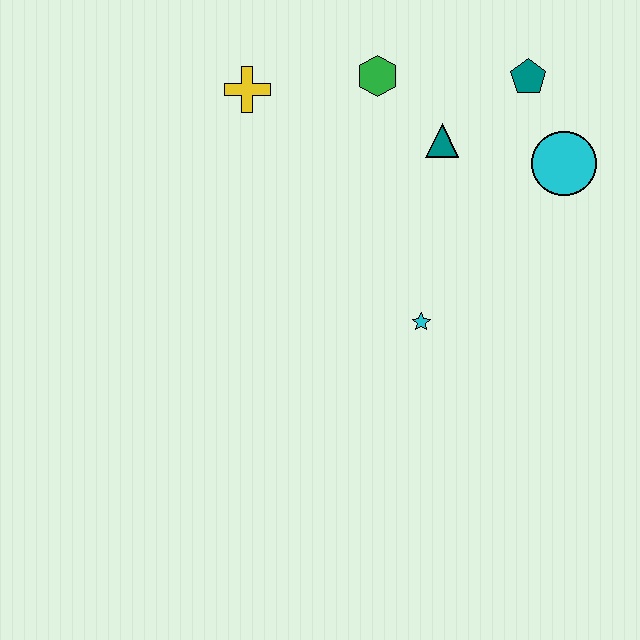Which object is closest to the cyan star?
The teal triangle is closest to the cyan star.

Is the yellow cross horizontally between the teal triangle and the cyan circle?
No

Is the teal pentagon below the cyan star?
No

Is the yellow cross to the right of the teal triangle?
No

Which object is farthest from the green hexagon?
The cyan star is farthest from the green hexagon.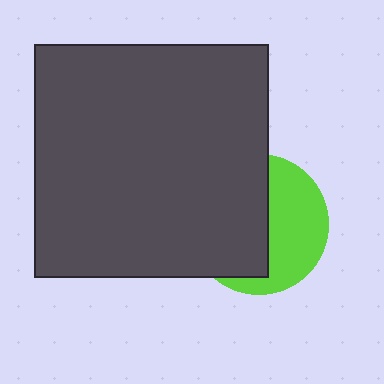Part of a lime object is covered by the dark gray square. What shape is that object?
It is a circle.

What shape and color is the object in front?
The object in front is a dark gray square.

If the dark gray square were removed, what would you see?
You would see the complete lime circle.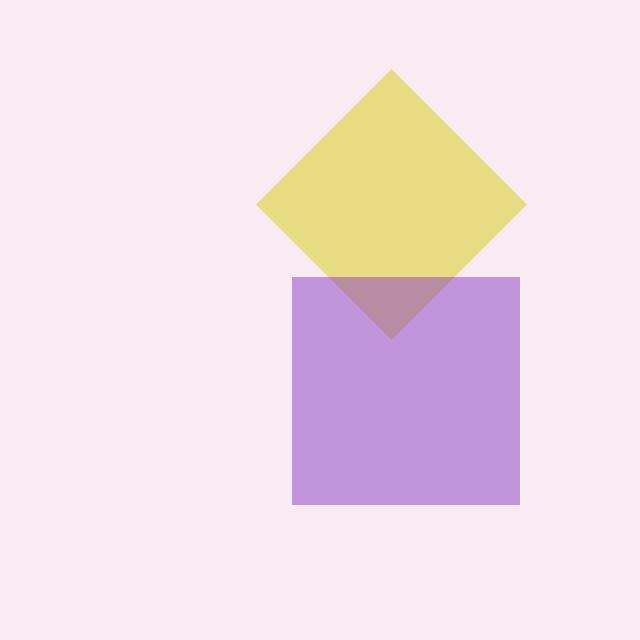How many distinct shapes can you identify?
There are 2 distinct shapes: a yellow diamond, a purple square.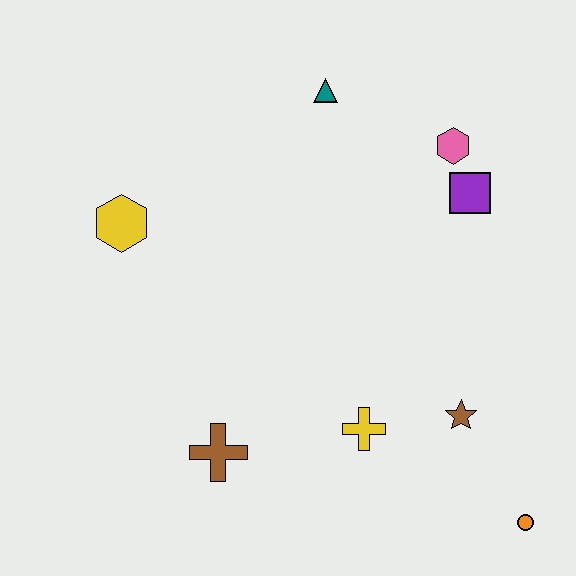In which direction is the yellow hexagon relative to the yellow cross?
The yellow hexagon is to the left of the yellow cross.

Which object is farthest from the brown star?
The yellow hexagon is farthest from the brown star.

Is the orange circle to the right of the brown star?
Yes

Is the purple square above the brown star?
Yes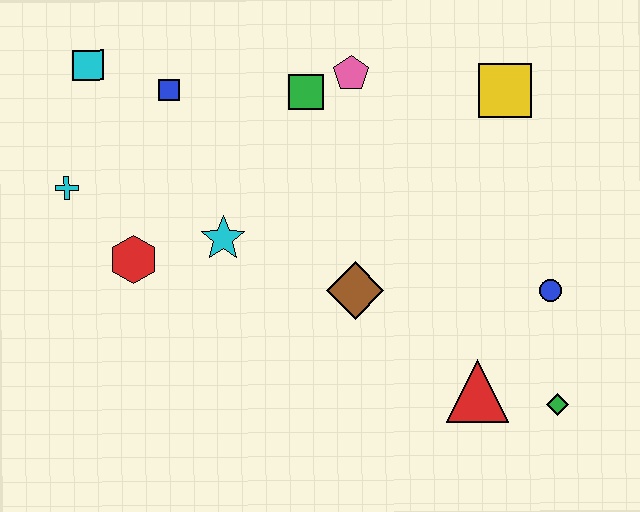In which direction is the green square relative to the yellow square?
The green square is to the left of the yellow square.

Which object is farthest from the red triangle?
The cyan square is farthest from the red triangle.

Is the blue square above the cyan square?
No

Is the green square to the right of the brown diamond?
No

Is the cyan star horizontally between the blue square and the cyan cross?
No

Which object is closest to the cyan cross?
The red hexagon is closest to the cyan cross.